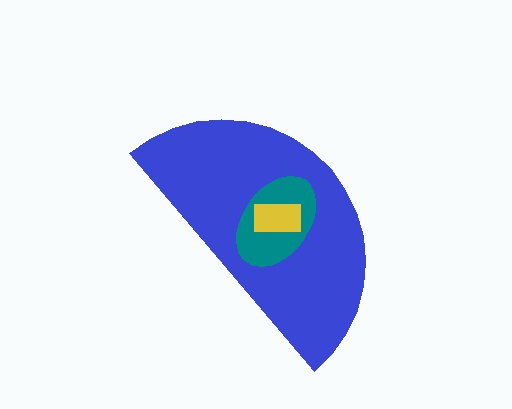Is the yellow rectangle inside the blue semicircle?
Yes.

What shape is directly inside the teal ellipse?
The yellow rectangle.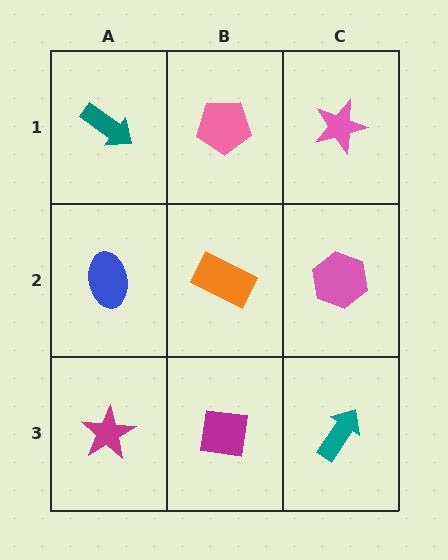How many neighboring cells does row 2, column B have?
4.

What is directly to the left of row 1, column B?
A teal arrow.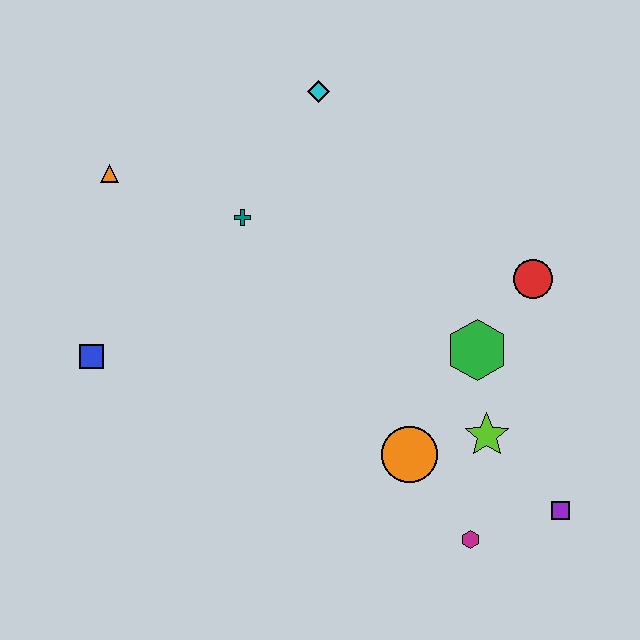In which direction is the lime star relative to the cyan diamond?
The lime star is below the cyan diamond.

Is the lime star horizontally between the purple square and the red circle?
No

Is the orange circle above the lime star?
No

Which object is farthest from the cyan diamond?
The purple square is farthest from the cyan diamond.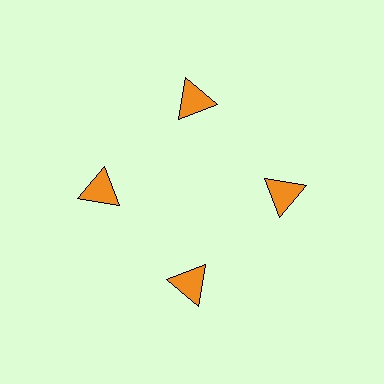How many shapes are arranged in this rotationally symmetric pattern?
There are 4 shapes, arranged in 4 groups of 1.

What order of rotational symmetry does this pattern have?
This pattern has 4-fold rotational symmetry.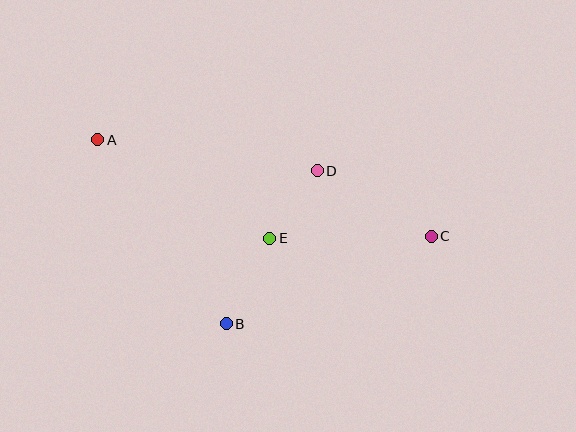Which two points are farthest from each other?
Points A and C are farthest from each other.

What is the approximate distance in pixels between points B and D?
The distance between B and D is approximately 178 pixels.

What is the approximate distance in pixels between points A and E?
The distance between A and E is approximately 198 pixels.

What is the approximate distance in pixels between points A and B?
The distance between A and B is approximately 225 pixels.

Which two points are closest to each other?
Points D and E are closest to each other.